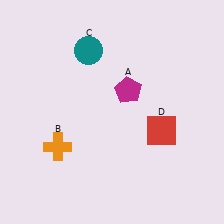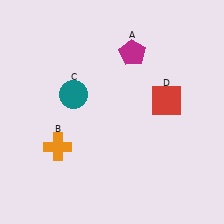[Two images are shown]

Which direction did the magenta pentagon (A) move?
The magenta pentagon (A) moved up.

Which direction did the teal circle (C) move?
The teal circle (C) moved down.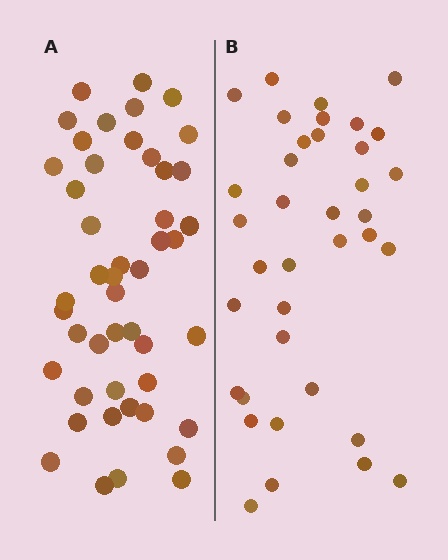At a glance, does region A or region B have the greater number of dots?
Region A (the left region) has more dots.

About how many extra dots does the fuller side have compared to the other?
Region A has roughly 10 or so more dots than region B.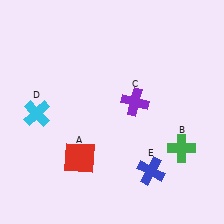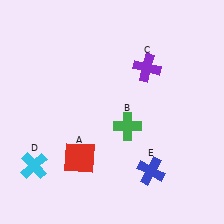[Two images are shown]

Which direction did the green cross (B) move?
The green cross (B) moved left.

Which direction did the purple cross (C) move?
The purple cross (C) moved up.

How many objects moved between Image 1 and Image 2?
3 objects moved between the two images.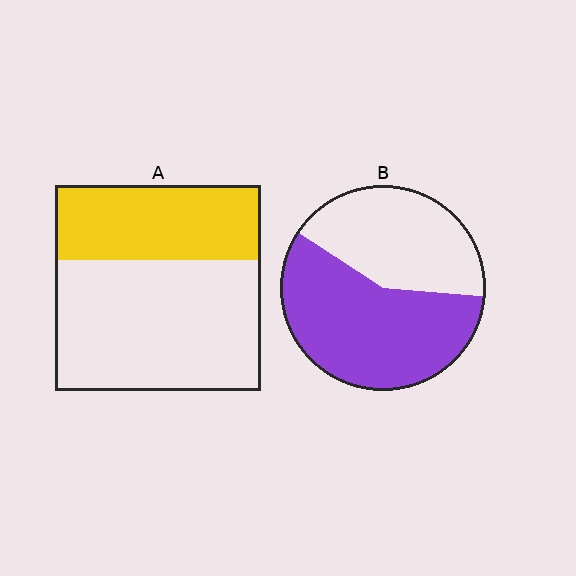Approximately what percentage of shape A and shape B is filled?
A is approximately 35% and B is approximately 60%.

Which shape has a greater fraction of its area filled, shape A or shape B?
Shape B.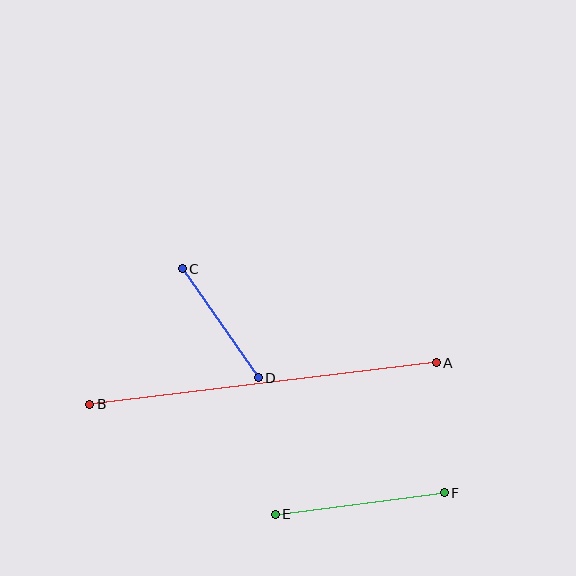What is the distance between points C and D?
The distance is approximately 133 pixels.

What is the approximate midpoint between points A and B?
The midpoint is at approximately (263, 384) pixels.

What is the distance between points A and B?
The distance is approximately 349 pixels.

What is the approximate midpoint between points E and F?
The midpoint is at approximately (360, 504) pixels.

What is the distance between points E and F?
The distance is approximately 170 pixels.